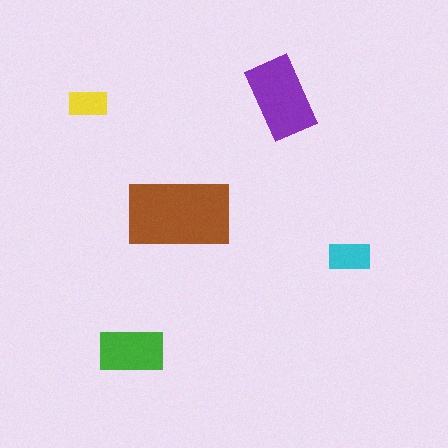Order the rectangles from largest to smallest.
the brown one, the purple one, the green one, the cyan one, the yellow one.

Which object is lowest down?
The green rectangle is bottommost.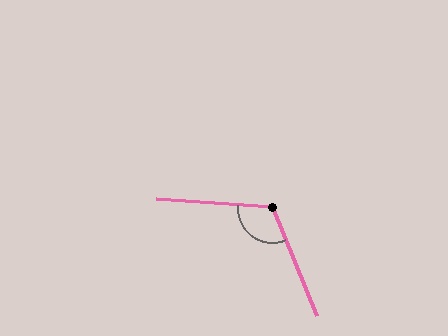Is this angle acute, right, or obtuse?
It is obtuse.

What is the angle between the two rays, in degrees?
Approximately 117 degrees.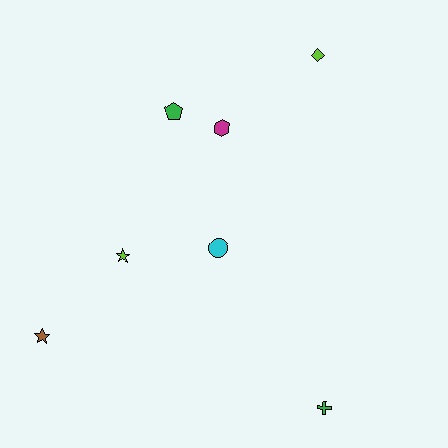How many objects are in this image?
There are 7 objects.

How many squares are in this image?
There are no squares.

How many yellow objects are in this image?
There are no yellow objects.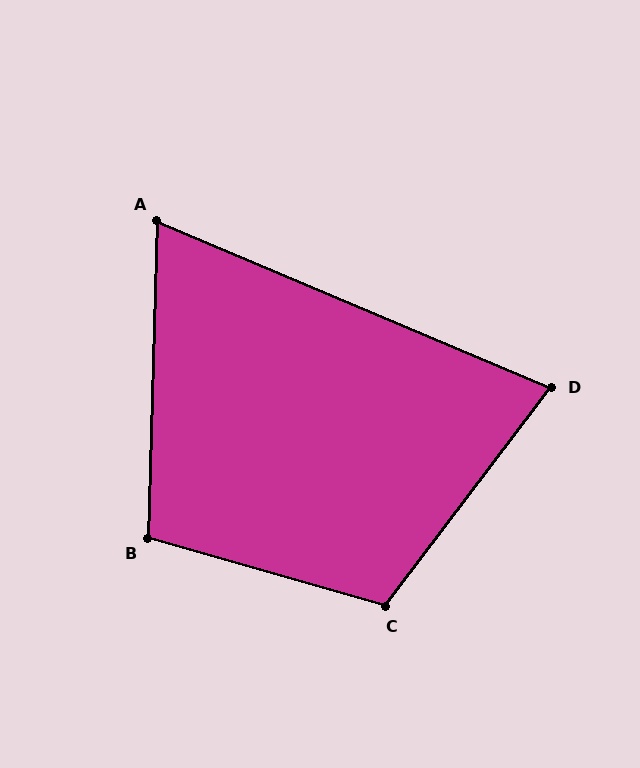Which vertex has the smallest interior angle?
A, at approximately 69 degrees.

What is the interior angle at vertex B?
Approximately 104 degrees (obtuse).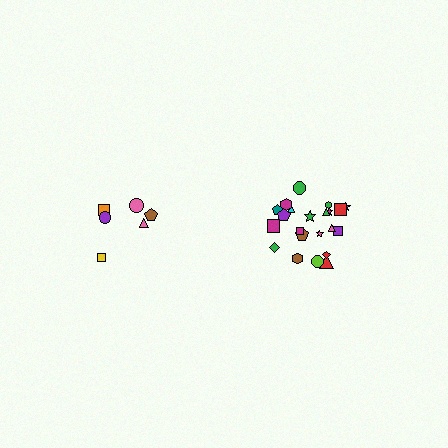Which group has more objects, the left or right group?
The right group.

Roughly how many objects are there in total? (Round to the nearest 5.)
Roughly 30 objects in total.